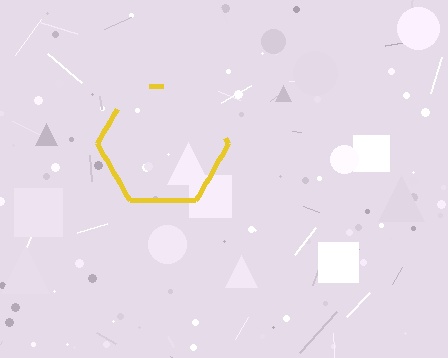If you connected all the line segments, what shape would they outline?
They would outline a hexagon.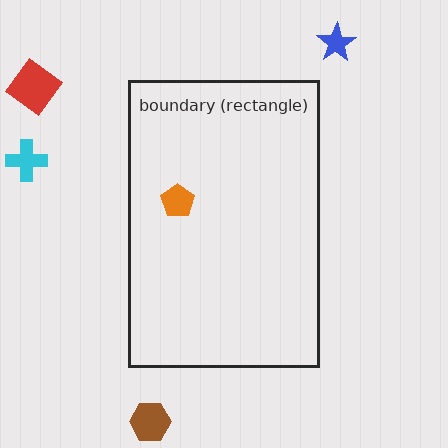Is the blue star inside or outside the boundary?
Outside.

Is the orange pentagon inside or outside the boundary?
Inside.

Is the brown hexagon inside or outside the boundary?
Outside.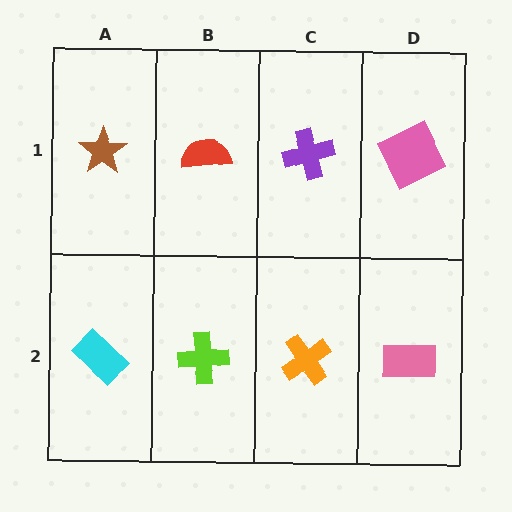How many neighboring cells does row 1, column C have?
3.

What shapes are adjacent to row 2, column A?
A brown star (row 1, column A), a lime cross (row 2, column B).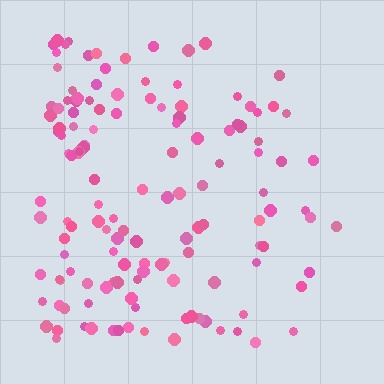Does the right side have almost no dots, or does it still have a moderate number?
Still a moderate number, just noticeably fewer than the left.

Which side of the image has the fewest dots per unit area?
The right.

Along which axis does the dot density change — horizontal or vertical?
Horizontal.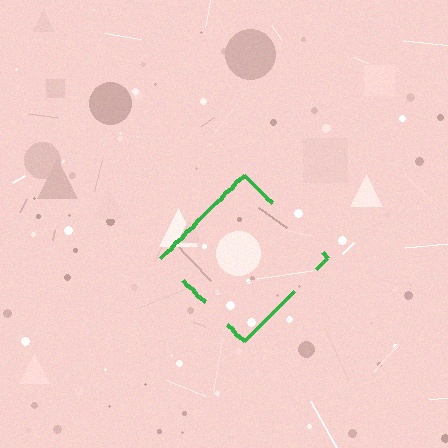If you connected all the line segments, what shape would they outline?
They would outline a diamond.